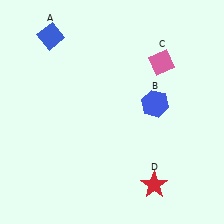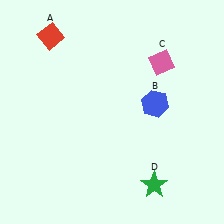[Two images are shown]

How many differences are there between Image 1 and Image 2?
There are 2 differences between the two images.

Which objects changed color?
A changed from blue to red. D changed from red to green.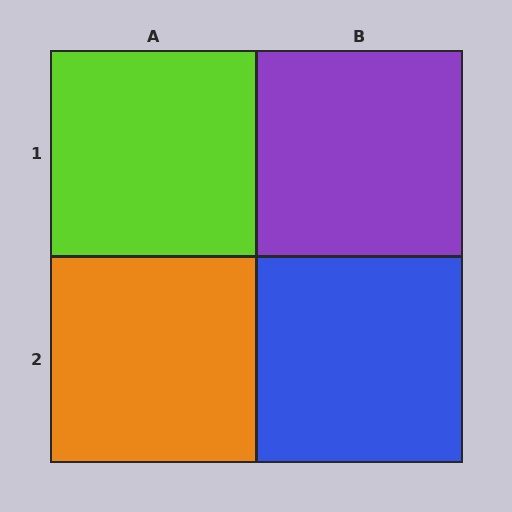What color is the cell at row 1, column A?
Lime.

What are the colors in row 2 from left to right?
Orange, blue.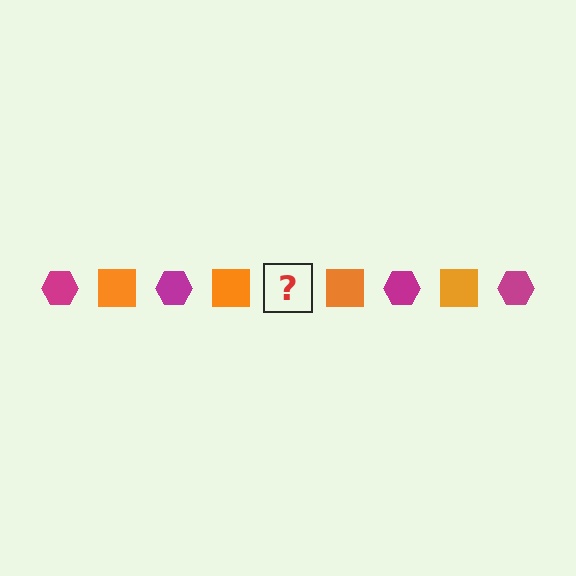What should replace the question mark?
The question mark should be replaced with a magenta hexagon.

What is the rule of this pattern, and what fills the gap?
The rule is that the pattern alternates between magenta hexagon and orange square. The gap should be filled with a magenta hexagon.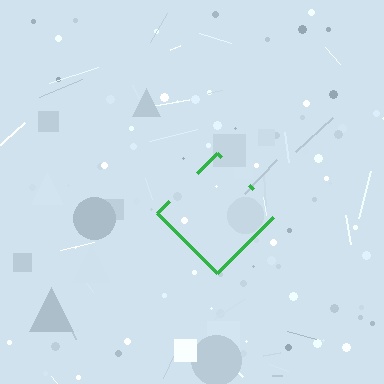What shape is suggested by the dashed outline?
The dashed outline suggests a diamond.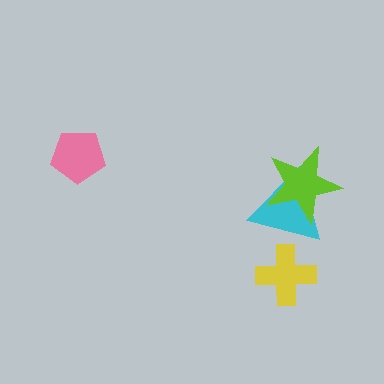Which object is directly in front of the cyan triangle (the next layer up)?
The yellow cross is directly in front of the cyan triangle.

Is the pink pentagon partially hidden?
No, no other shape covers it.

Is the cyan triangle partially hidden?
Yes, it is partially covered by another shape.